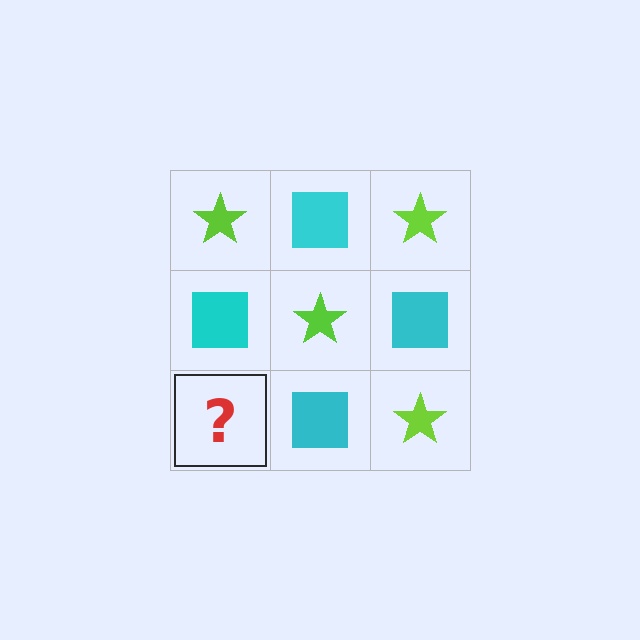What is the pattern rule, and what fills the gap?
The rule is that it alternates lime star and cyan square in a checkerboard pattern. The gap should be filled with a lime star.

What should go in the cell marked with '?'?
The missing cell should contain a lime star.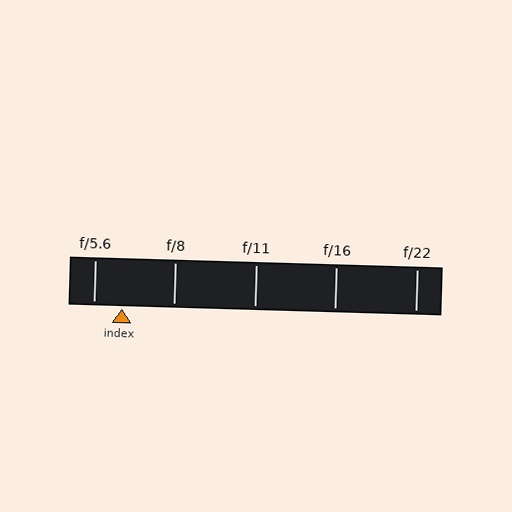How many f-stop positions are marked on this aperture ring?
There are 5 f-stop positions marked.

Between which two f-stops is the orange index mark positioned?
The index mark is between f/5.6 and f/8.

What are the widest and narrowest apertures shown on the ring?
The widest aperture shown is f/5.6 and the narrowest is f/22.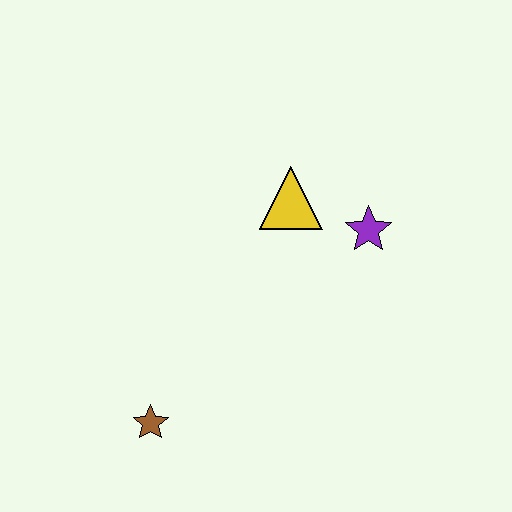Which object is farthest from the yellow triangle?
The brown star is farthest from the yellow triangle.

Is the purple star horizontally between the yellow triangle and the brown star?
No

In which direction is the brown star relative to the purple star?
The brown star is to the left of the purple star.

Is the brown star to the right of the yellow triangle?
No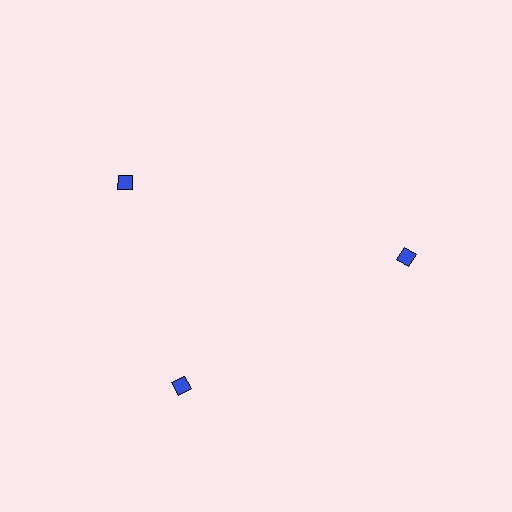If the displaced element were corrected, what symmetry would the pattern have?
It would have 3-fold rotational symmetry — the pattern would map onto itself every 120 degrees.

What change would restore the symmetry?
The symmetry would be restored by rotating it back into even spacing with its neighbors so that all 3 diamonds sit at equal angles and equal distance from the center.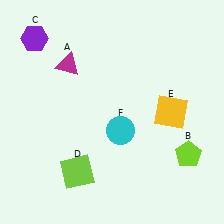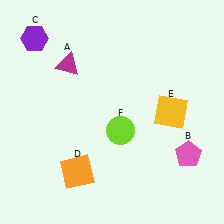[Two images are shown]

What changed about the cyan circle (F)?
In Image 1, F is cyan. In Image 2, it changed to lime.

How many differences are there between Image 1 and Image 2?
There are 3 differences between the two images.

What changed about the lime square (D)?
In Image 1, D is lime. In Image 2, it changed to orange.